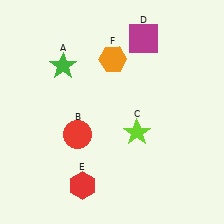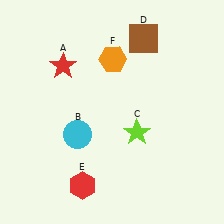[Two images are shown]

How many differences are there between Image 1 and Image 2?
There are 3 differences between the two images.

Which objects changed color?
A changed from green to red. B changed from red to cyan. D changed from magenta to brown.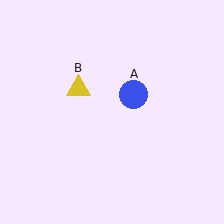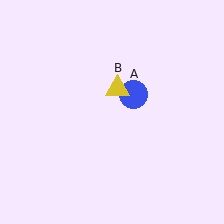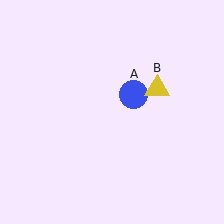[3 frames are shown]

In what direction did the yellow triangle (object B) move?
The yellow triangle (object B) moved right.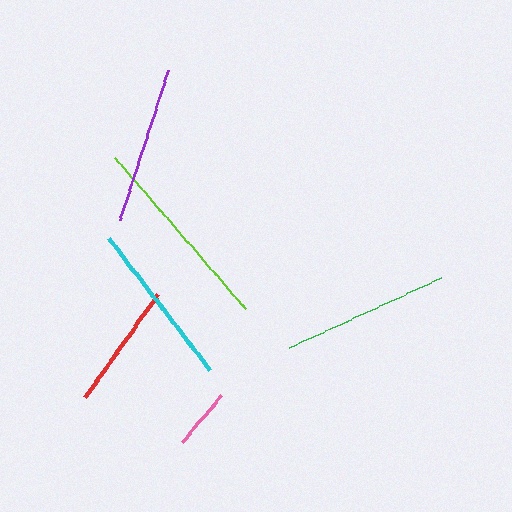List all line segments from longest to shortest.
From longest to shortest: lime, green, cyan, purple, red, pink.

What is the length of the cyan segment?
The cyan segment is approximately 166 pixels long.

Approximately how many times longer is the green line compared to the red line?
The green line is approximately 1.3 times the length of the red line.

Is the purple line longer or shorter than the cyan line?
The cyan line is longer than the purple line.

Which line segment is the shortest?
The pink line is the shortest at approximately 60 pixels.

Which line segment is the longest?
The lime line is the longest at approximately 201 pixels.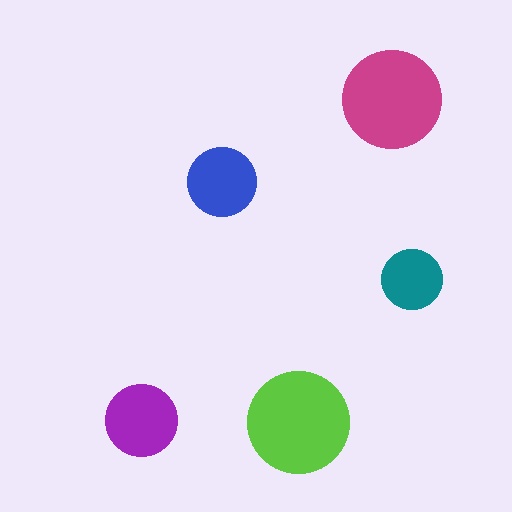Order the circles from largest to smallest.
the lime one, the magenta one, the purple one, the blue one, the teal one.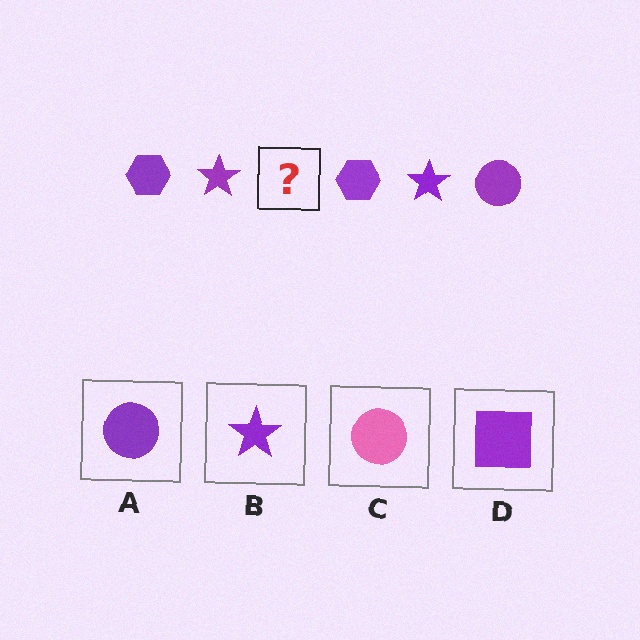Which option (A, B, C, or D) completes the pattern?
A.